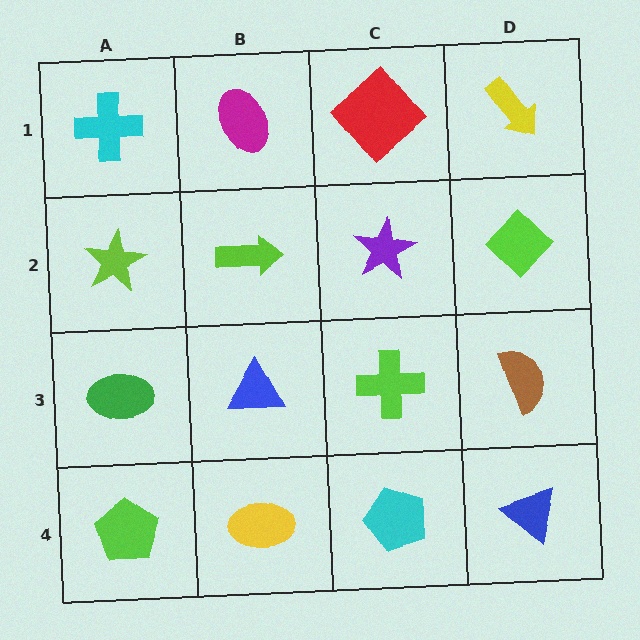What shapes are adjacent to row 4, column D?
A brown semicircle (row 3, column D), a cyan pentagon (row 4, column C).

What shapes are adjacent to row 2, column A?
A cyan cross (row 1, column A), a green ellipse (row 3, column A), a lime arrow (row 2, column B).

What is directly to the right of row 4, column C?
A blue triangle.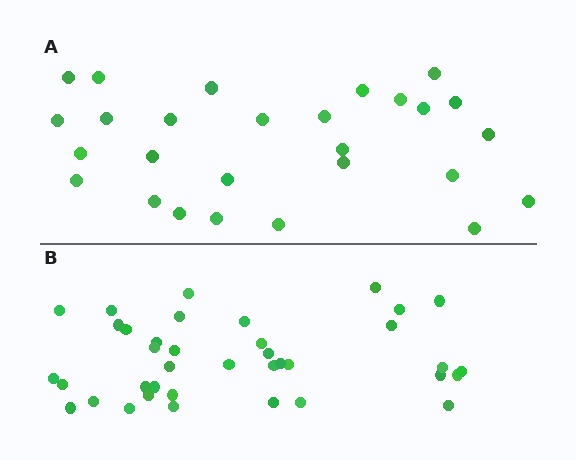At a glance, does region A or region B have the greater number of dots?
Region B (the bottom region) has more dots.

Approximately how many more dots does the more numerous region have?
Region B has roughly 12 or so more dots than region A.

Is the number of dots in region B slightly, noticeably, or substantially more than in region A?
Region B has noticeably more, but not dramatically so. The ratio is roughly 1.4 to 1.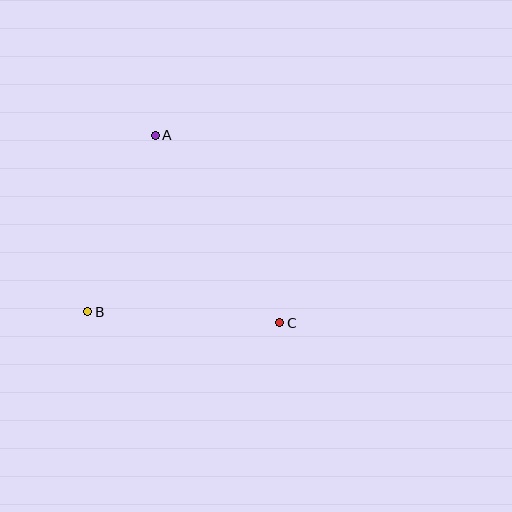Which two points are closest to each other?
Points A and B are closest to each other.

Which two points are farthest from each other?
Points A and C are farthest from each other.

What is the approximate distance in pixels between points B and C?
The distance between B and C is approximately 192 pixels.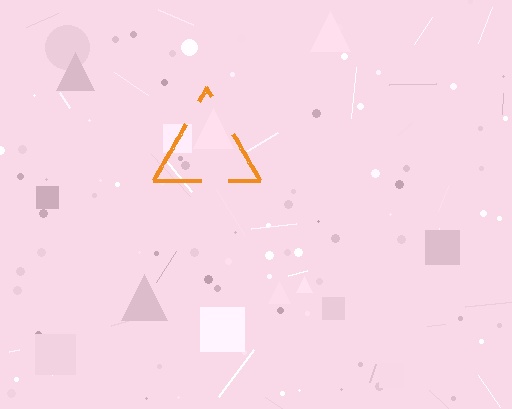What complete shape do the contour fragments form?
The contour fragments form a triangle.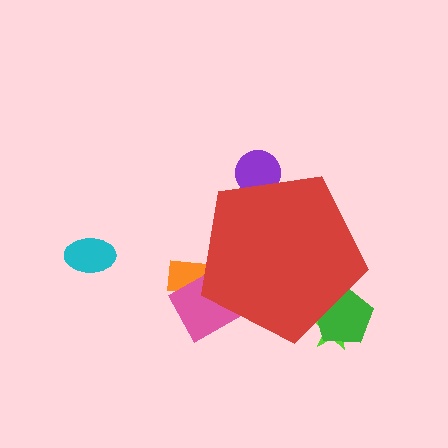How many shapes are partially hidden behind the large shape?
5 shapes are partially hidden.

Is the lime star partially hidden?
Yes, the lime star is partially hidden behind the red pentagon.